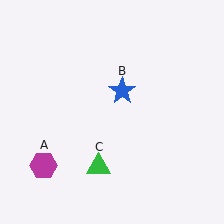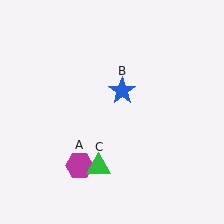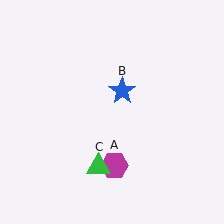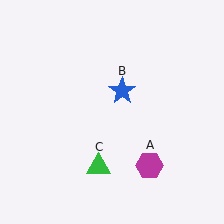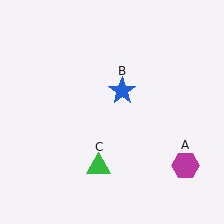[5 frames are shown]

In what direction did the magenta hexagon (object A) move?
The magenta hexagon (object A) moved right.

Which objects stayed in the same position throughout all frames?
Blue star (object B) and green triangle (object C) remained stationary.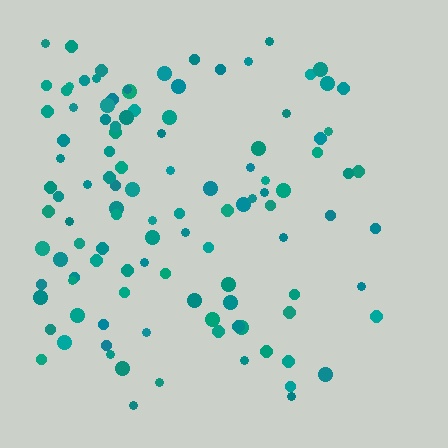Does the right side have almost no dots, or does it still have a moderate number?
Still a moderate number, just noticeably fewer than the left.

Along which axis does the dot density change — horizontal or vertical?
Horizontal.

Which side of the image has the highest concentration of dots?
The left.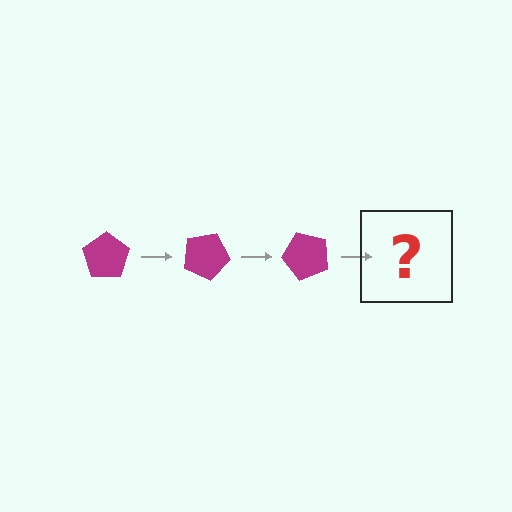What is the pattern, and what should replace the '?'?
The pattern is that the pentagon rotates 25 degrees each step. The '?' should be a magenta pentagon rotated 75 degrees.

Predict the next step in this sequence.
The next step is a magenta pentagon rotated 75 degrees.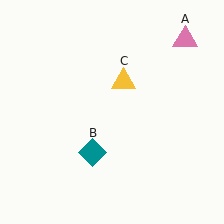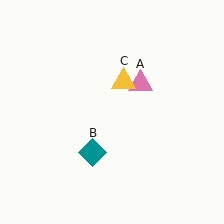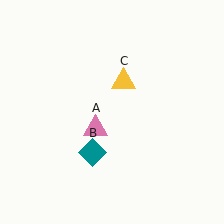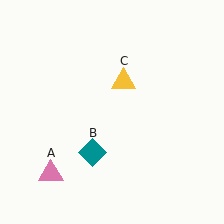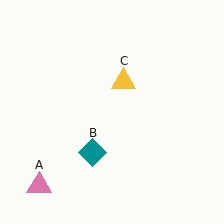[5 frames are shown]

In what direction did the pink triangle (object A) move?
The pink triangle (object A) moved down and to the left.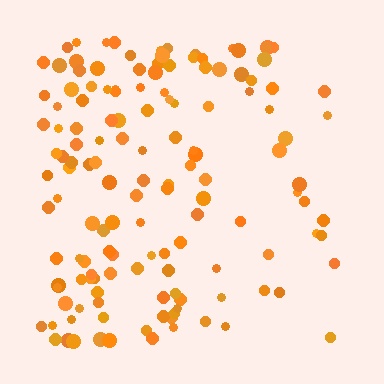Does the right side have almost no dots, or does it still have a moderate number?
Still a moderate number, just noticeably fewer than the left.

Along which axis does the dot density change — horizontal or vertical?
Horizontal.